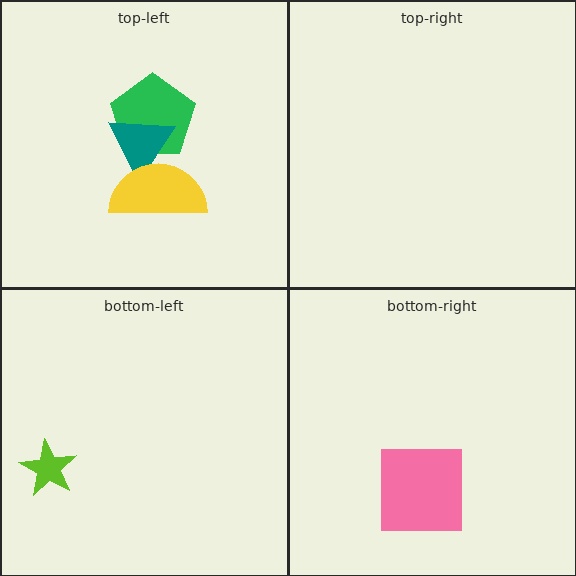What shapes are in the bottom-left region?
The lime star.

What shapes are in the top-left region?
The green pentagon, the teal triangle, the yellow semicircle.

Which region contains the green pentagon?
The top-left region.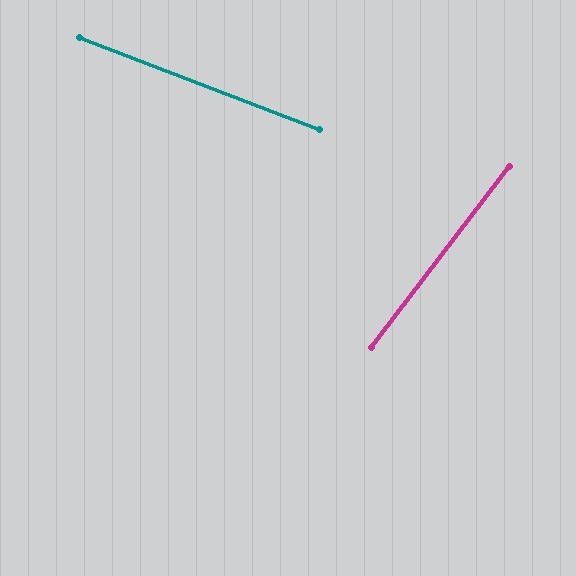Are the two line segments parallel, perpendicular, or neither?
Neither parallel nor perpendicular — they differ by about 74°.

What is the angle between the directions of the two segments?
Approximately 74 degrees.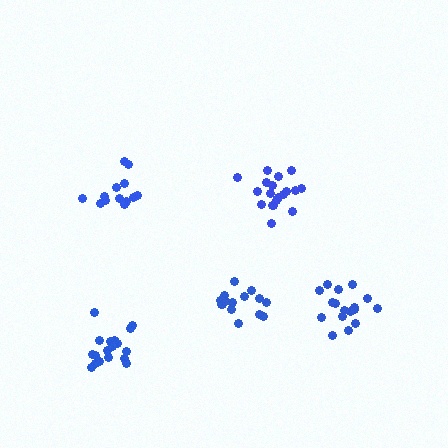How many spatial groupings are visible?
There are 5 spatial groupings.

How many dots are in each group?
Group 1: 15 dots, Group 2: 13 dots, Group 3: 19 dots, Group 4: 19 dots, Group 5: 17 dots (83 total).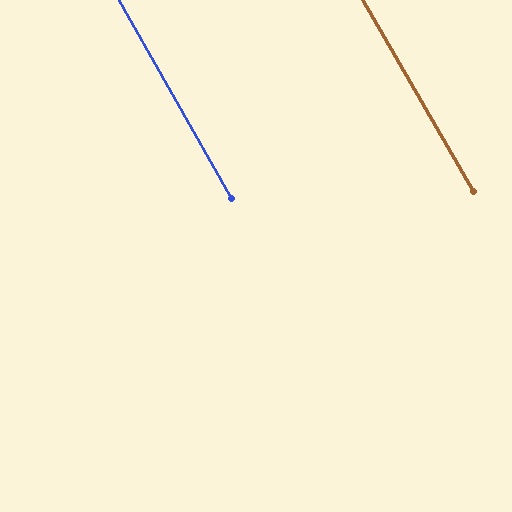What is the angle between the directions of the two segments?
Approximately 1 degree.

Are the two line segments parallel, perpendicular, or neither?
Parallel — their directions differ by only 0.6°.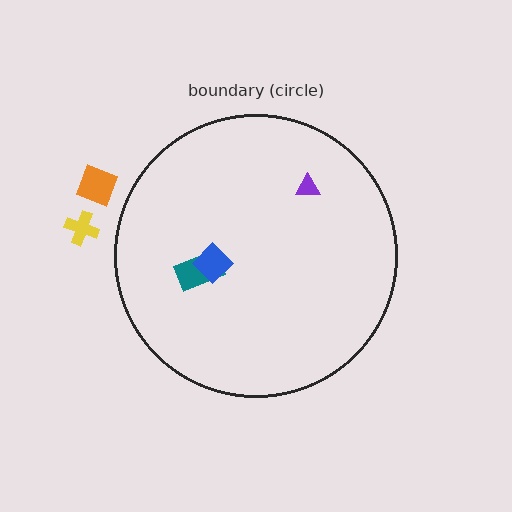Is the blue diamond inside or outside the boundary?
Inside.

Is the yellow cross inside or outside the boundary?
Outside.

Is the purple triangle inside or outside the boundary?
Inside.